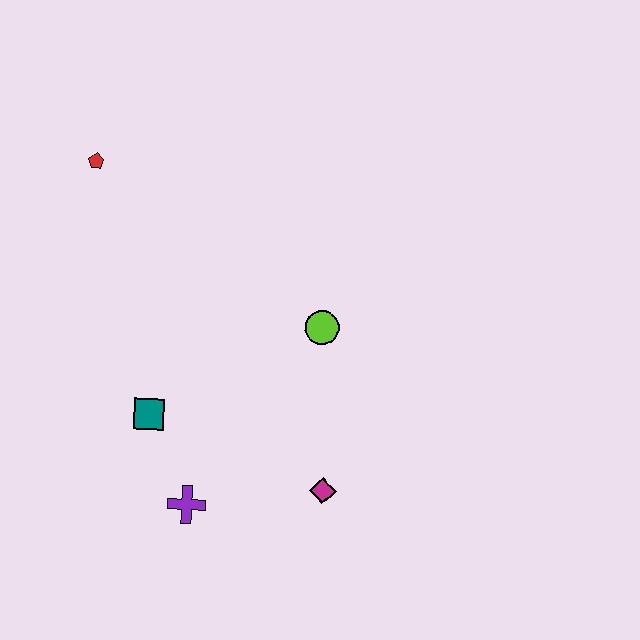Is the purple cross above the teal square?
No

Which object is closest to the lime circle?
The magenta diamond is closest to the lime circle.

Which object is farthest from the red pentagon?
The magenta diamond is farthest from the red pentagon.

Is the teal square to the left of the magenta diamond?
Yes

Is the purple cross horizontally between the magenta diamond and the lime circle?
No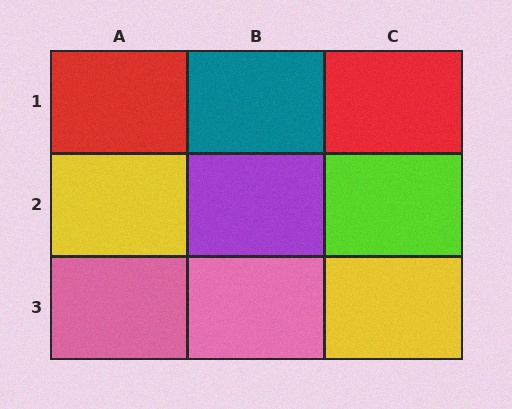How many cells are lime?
1 cell is lime.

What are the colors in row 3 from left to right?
Pink, pink, yellow.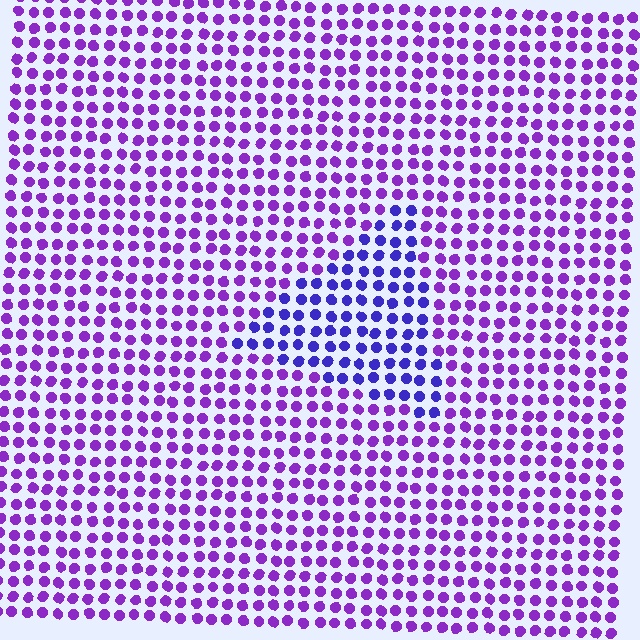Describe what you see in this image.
The image is filled with small purple elements in a uniform arrangement. A triangle-shaped region is visible where the elements are tinted to a slightly different hue, forming a subtle color boundary.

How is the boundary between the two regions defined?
The boundary is defined purely by a slight shift in hue (about 32 degrees). Spacing, size, and orientation are identical on both sides.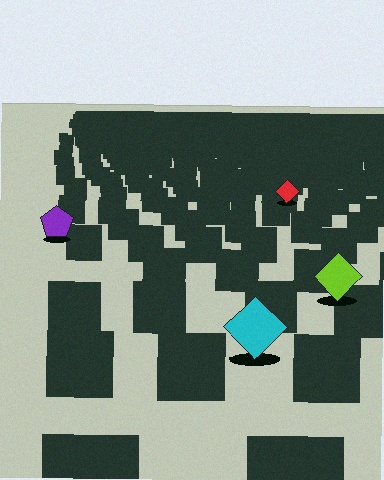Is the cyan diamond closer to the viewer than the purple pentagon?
Yes. The cyan diamond is closer — you can tell from the texture gradient: the ground texture is coarser near it.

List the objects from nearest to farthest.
From nearest to farthest: the cyan diamond, the lime diamond, the purple pentagon, the red diamond.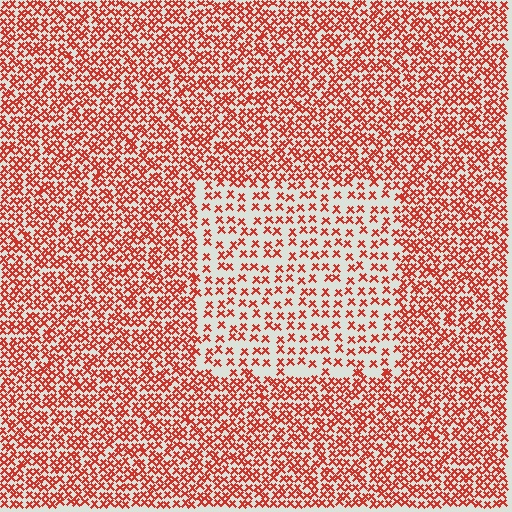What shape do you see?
I see a rectangle.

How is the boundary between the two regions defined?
The boundary is defined by a change in element density (approximately 2.1x ratio). All elements are the same color, size, and shape.